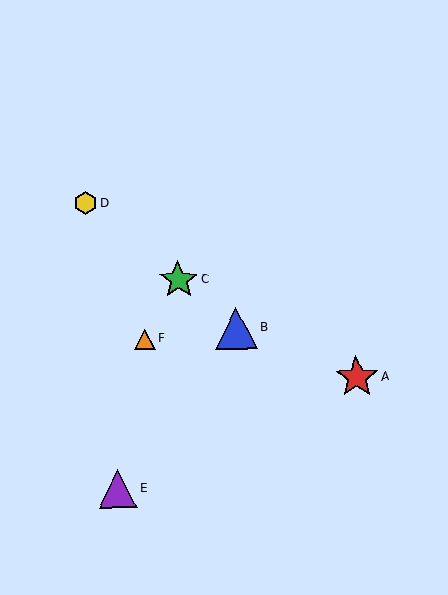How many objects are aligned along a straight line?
3 objects (B, C, D) are aligned along a straight line.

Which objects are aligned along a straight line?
Objects B, C, D are aligned along a straight line.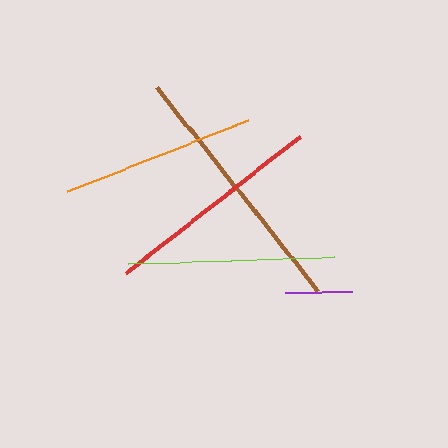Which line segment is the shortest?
The purple line is the shortest at approximately 66 pixels.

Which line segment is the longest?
The brown line is the longest at approximately 259 pixels.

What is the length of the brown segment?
The brown segment is approximately 259 pixels long.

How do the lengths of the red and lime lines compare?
The red and lime lines are approximately the same length.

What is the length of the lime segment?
The lime segment is approximately 206 pixels long.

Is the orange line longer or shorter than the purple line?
The orange line is longer than the purple line.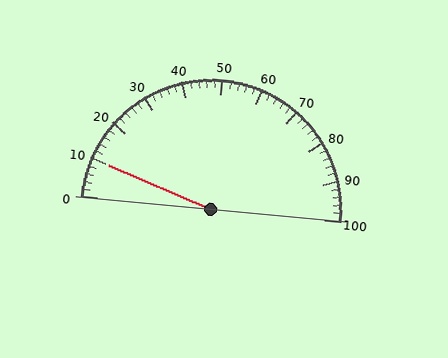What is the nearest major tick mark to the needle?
The nearest major tick mark is 10.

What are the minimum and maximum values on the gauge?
The gauge ranges from 0 to 100.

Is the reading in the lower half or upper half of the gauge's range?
The reading is in the lower half of the range (0 to 100).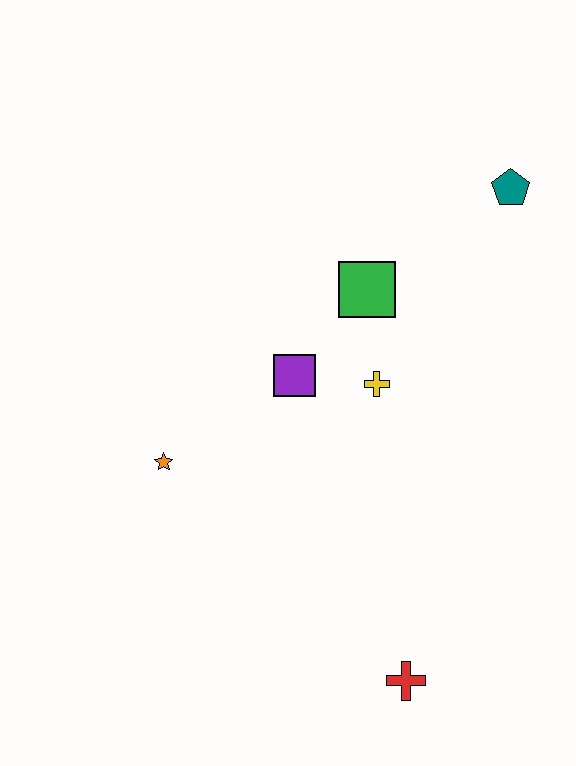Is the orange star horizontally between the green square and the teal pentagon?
No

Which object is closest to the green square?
The yellow cross is closest to the green square.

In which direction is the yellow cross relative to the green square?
The yellow cross is below the green square.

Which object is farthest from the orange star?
The teal pentagon is farthest from the orange star.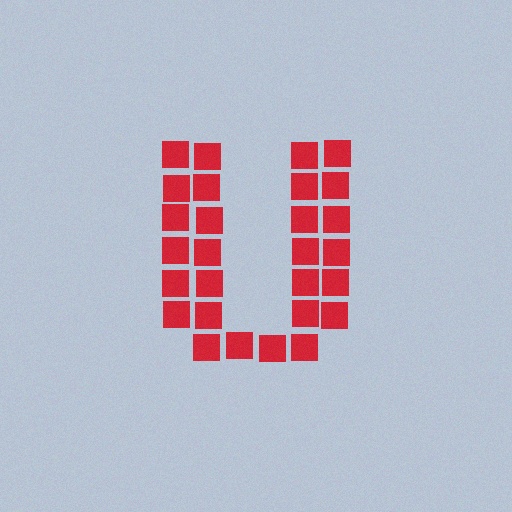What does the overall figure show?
The overall figure shows the letter U.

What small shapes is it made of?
It is made of small squares.